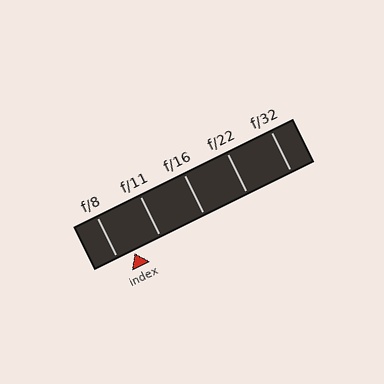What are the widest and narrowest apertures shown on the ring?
The widest aperture shown is f/8 and the narrowest is f/32.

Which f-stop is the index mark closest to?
The index mark is closest to f/8.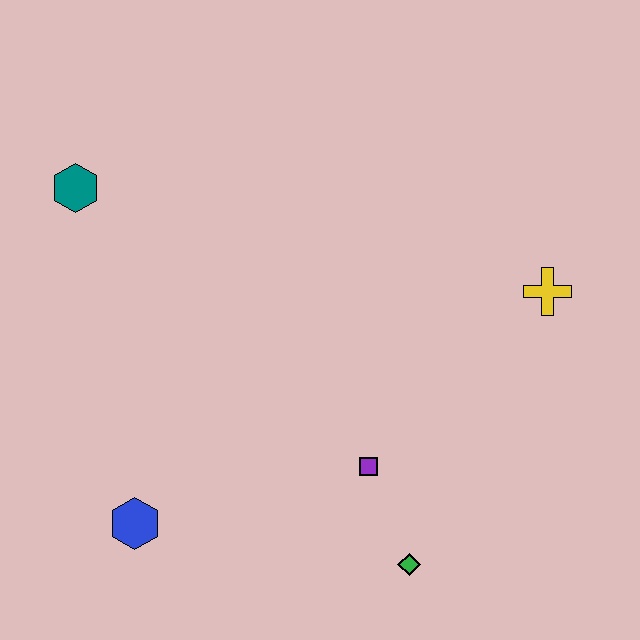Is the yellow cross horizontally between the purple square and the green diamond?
No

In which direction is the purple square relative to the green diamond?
The purple square is above the green diamond.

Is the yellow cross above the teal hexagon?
No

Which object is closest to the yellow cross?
The purple square is closest to the yellow cross.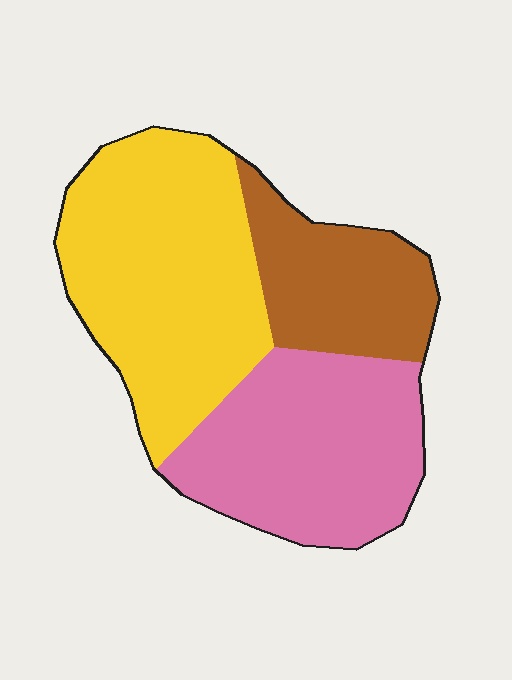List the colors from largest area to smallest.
From largest to smallest: yellow, pink, brown.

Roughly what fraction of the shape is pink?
Pink takes up between a third and a half of the shape.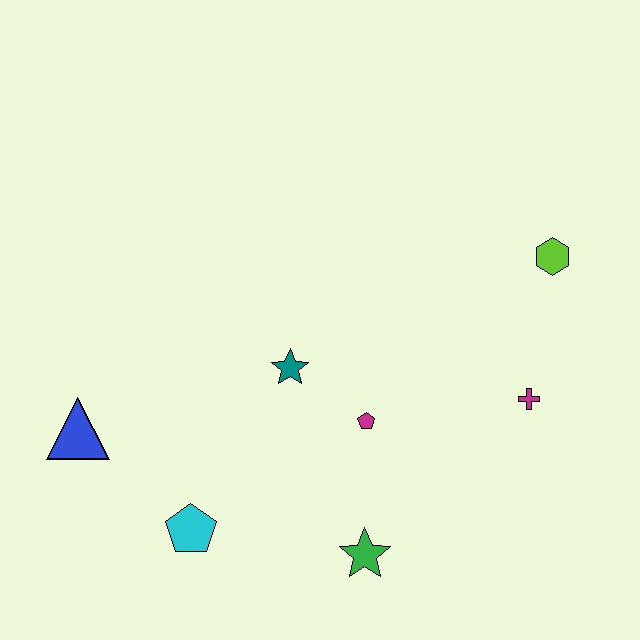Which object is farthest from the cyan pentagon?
The lime hexagon is farthest from the cyan pentagon.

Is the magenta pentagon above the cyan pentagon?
Yes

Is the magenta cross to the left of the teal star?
No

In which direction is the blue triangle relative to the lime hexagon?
The blue triangle is to the left of the lime hexagon.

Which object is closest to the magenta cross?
The lime hexagon is closest to the magenta cross.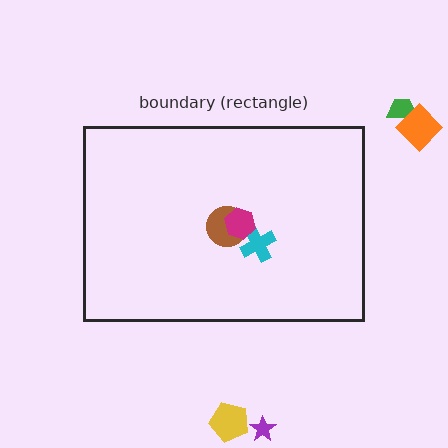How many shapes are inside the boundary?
3 inside, 4 outside.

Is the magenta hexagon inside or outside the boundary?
Inside.